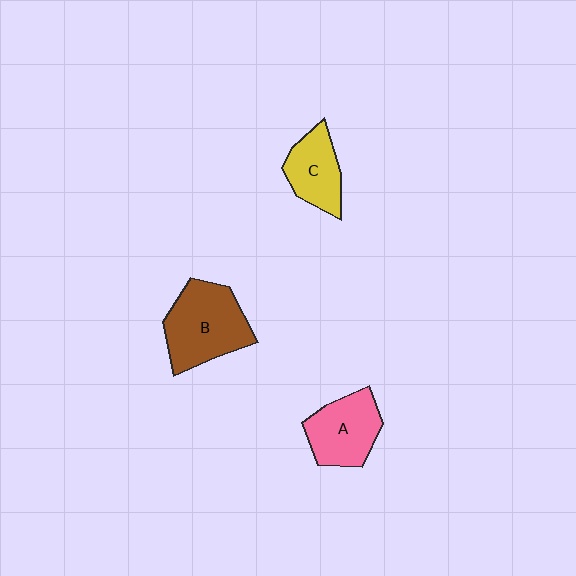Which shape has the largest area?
Shape B (brown).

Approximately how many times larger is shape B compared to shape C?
Approximately 1.6 times.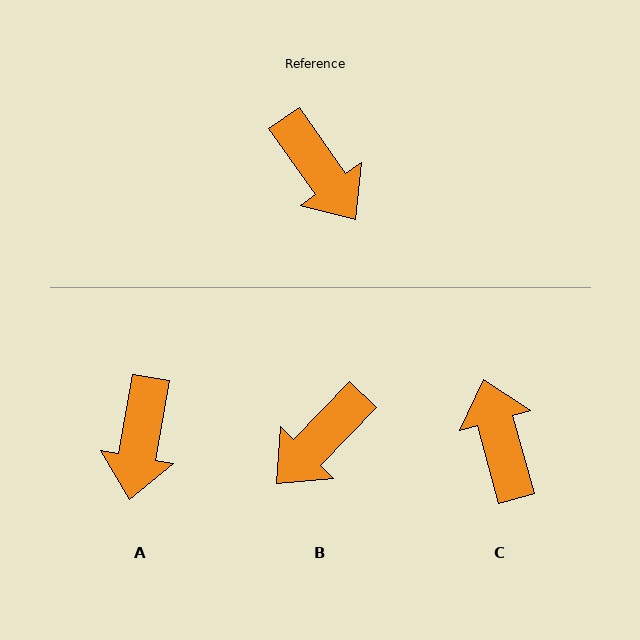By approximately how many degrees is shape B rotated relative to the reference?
Approximately 80 degrees clockwise.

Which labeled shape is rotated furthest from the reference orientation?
C, about 160 degrees away.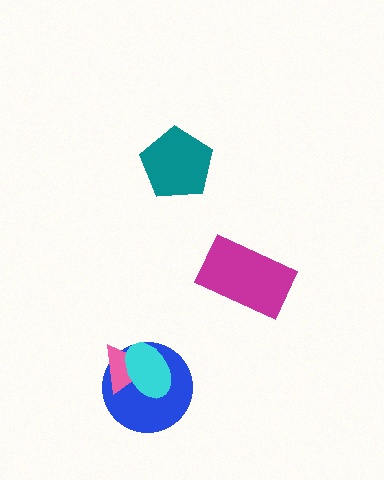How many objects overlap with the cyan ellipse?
2 objects overlap with the cyan ellipse.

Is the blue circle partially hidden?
Yes, it is partially covered by another shape.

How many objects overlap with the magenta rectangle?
0 objects overlap with the magenta rectangle.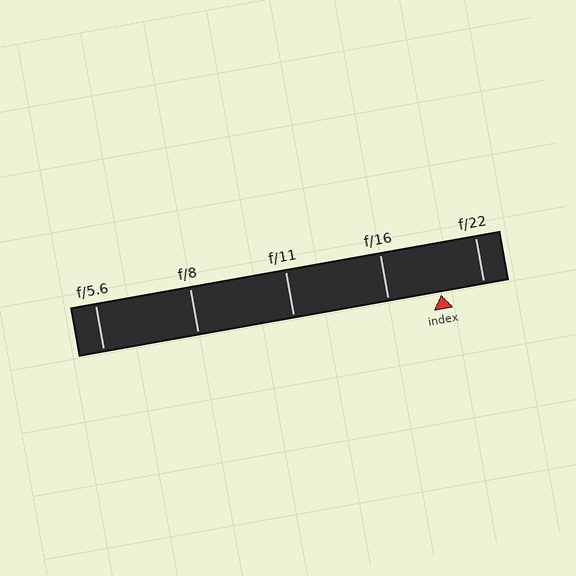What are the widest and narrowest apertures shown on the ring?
The widest aperture shown is f/5.6 and the narrowest is f/22.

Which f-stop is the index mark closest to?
The index mark is closest to f/22.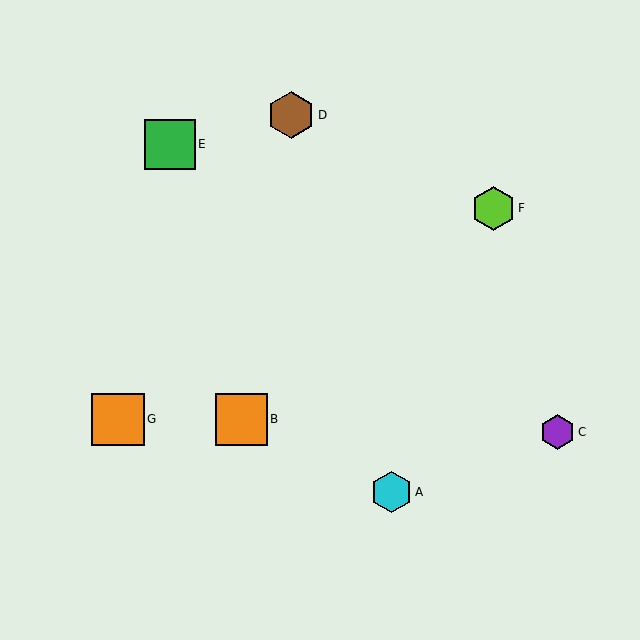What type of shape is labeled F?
Shape F is a lime hexagon.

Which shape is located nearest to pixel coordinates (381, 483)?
The cyan hexagon (labeled A) at (391, 492) is nearest to that location.